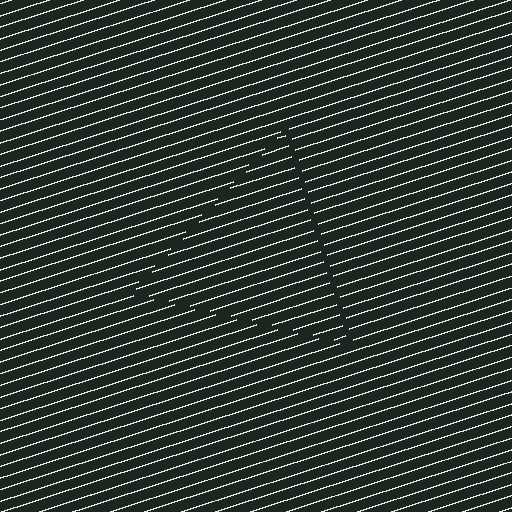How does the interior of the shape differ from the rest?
The interior of the shape contains the same grating, shifted by half a period — the contour is defined by the phase discontinuity where line-ends from the inner and outer gratings abut.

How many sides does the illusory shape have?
3 sides — the line-ends trace a triangle.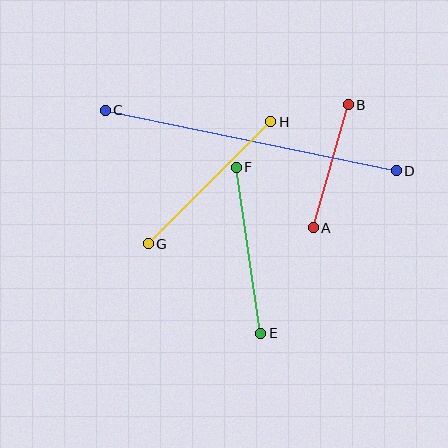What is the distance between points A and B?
The distance is approximately 128 pixels.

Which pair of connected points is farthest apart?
Points C and D are farthest apart.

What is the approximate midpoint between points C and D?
The midpoint is at approximately (251, 140) pixels.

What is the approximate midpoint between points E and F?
The midpoint is at approximately (248, 250) pixels.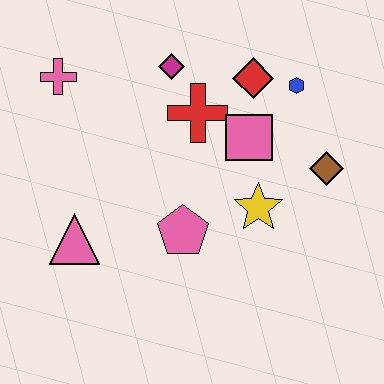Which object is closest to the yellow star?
The pink square is closest to the yellow star.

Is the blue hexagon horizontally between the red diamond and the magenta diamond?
No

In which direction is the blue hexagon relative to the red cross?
The blue hexagon is to the right of the red cross.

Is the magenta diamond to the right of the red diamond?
No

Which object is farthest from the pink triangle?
The blue hexagon is farthest from the pink triangle.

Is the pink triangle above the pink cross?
No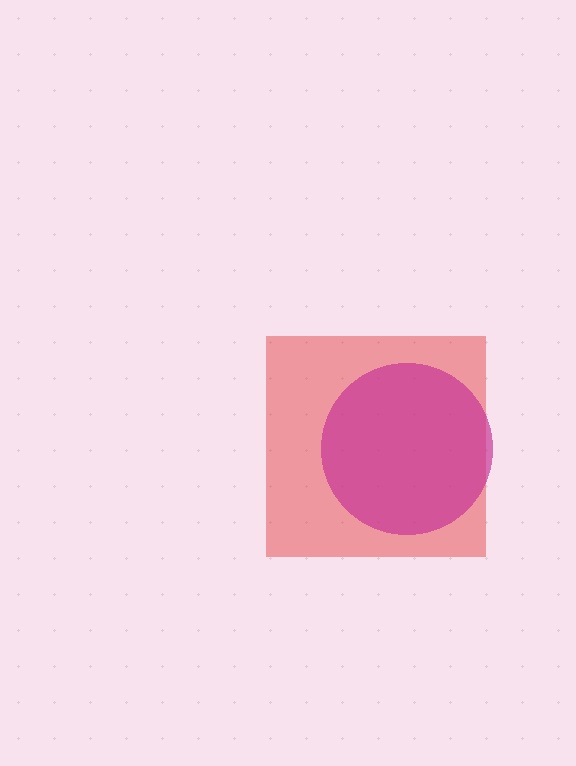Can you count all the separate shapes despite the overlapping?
Yes, there are 2 separate shapes.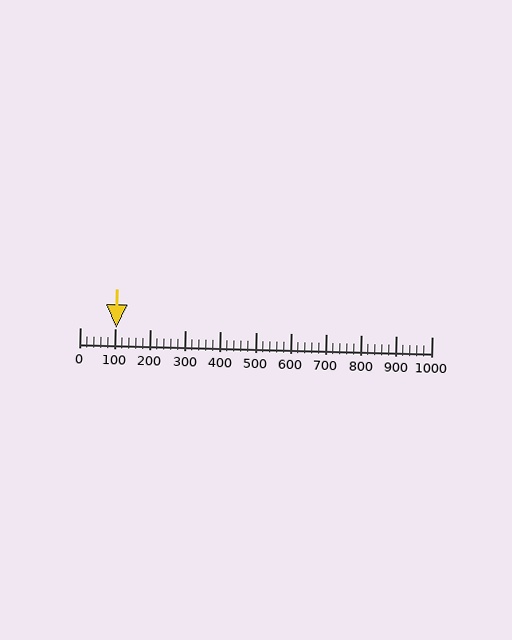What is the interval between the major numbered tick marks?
The major tick marks are spaced 100 units apart.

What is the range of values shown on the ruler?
The ruler shows values from 0 to 1000.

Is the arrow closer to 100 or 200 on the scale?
The arrow is closer to 100.